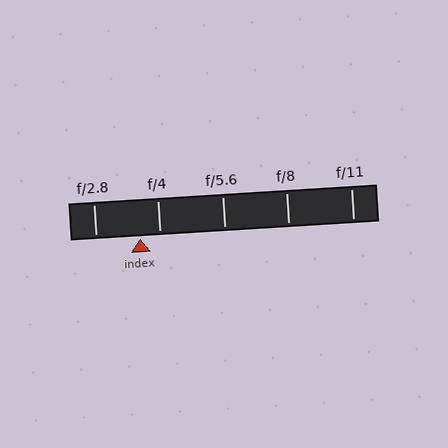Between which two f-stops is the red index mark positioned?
The index mark is between f/2.8 and f/4.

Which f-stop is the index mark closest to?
The index mark is closest to f/4.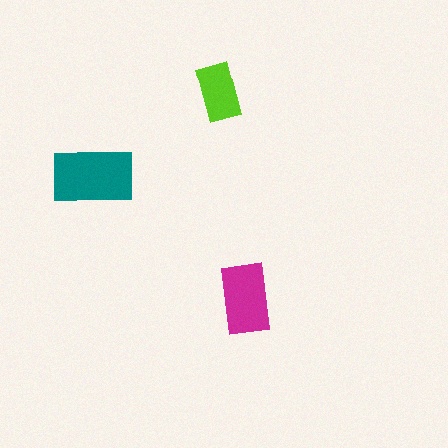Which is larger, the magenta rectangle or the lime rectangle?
The magenta one.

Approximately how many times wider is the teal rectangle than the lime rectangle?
About 1.5 times wider.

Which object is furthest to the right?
The magenta rectangle is rightmost.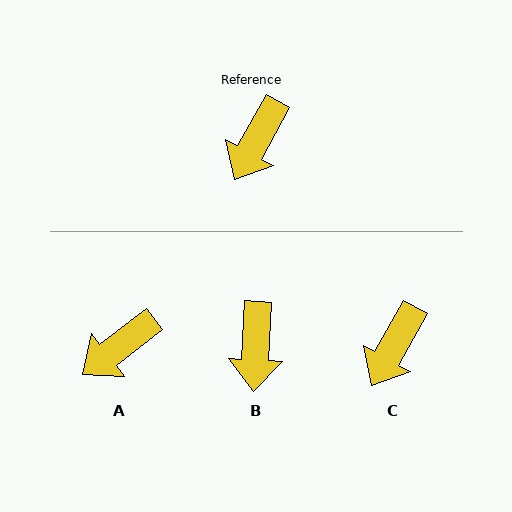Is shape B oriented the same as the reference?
No, it is off by about 26 degrees.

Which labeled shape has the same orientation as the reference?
C.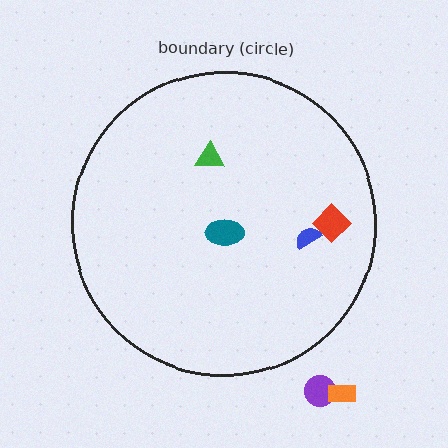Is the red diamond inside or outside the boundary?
Inside.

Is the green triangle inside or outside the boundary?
Inside.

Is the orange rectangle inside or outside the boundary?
Outside.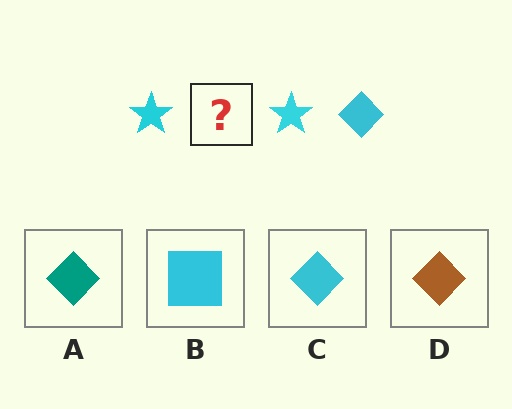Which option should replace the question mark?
Option C.